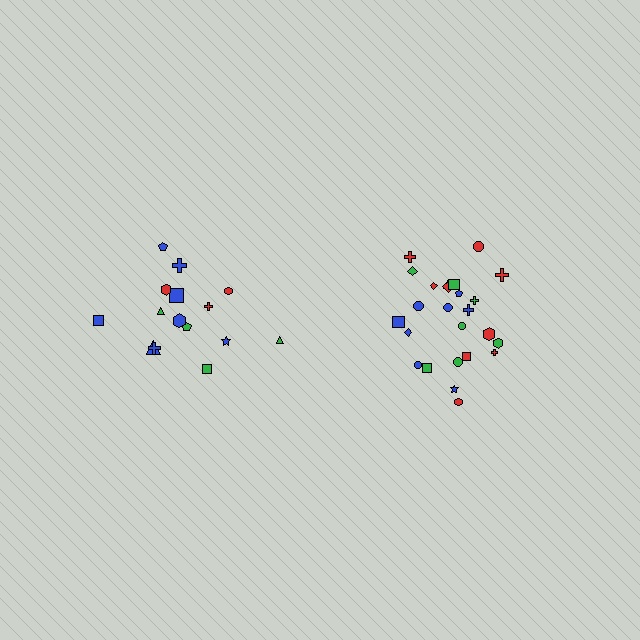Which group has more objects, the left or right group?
The right group.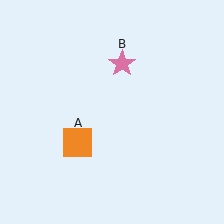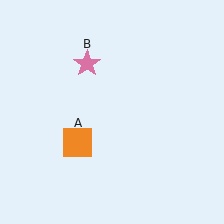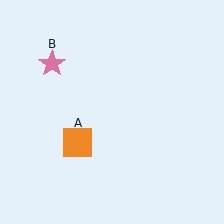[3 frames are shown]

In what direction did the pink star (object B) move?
The pink star (object B) moved left.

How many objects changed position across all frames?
1 object changed position: pink star (object B).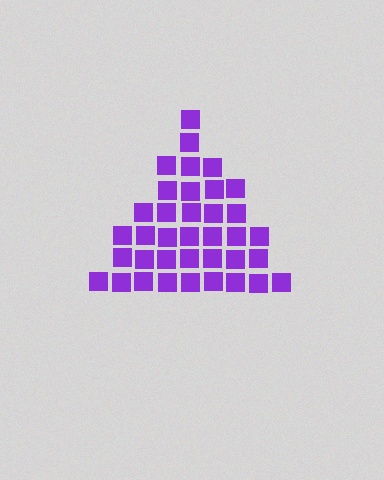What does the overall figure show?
The overall figure shows a triangle.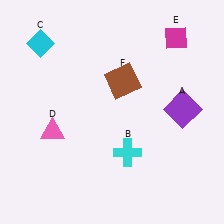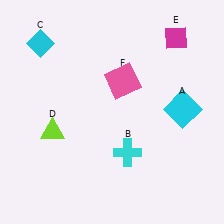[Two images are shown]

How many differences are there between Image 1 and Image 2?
There are 3 differences between the two images.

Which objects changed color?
A changed from purple to cyan. D changed from pink to lime. F changed from brown to pink.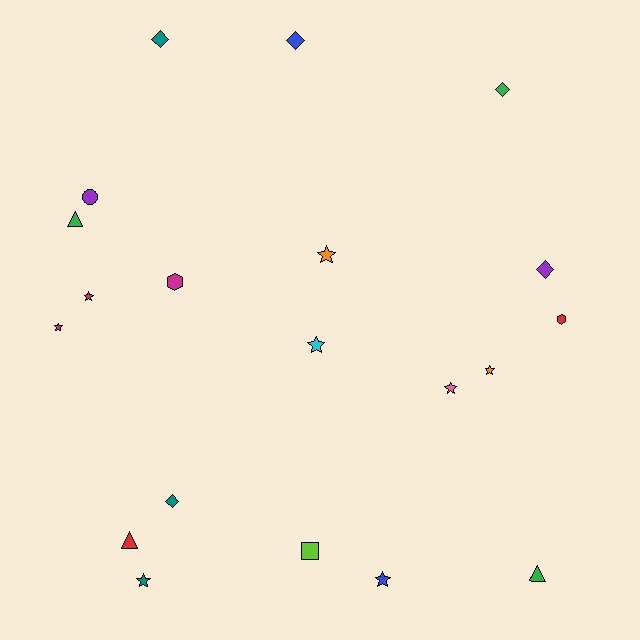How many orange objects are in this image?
There are 2 orange objects.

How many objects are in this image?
There are 20 objects.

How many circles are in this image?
There is 1 circle.